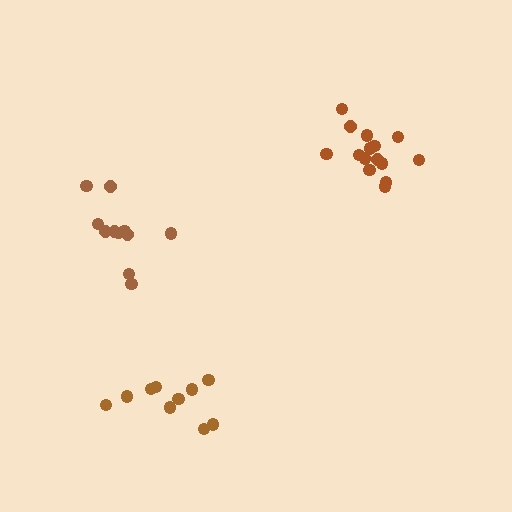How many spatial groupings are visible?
There are 3 spatial groupings.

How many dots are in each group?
Group 1: 11 dots, Group 2: 10 dots, Group 3: 15 dots (36 total).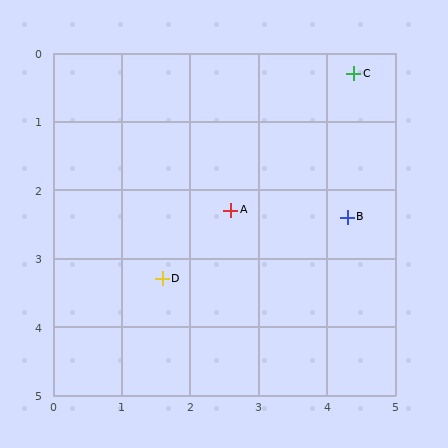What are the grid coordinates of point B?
Point B is at approximately (4.3, 2.4).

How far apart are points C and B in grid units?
Points C and B are about 2.1 grid units apart.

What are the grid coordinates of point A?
Point A is at approximately (2.6, 2.3).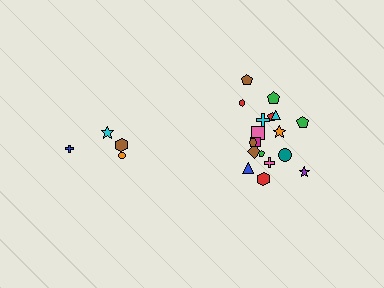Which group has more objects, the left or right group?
The right group.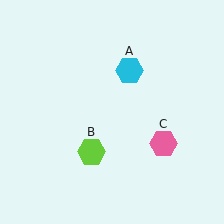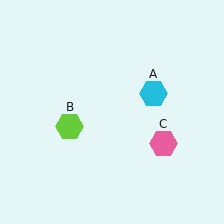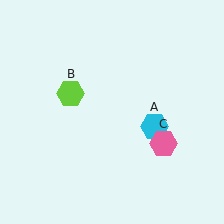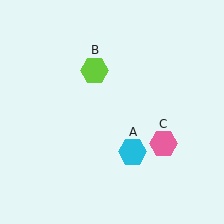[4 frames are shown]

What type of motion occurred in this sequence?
The cyan hexagon (object A), lime hexagon (object B) rotated clockwise around the center of the scene.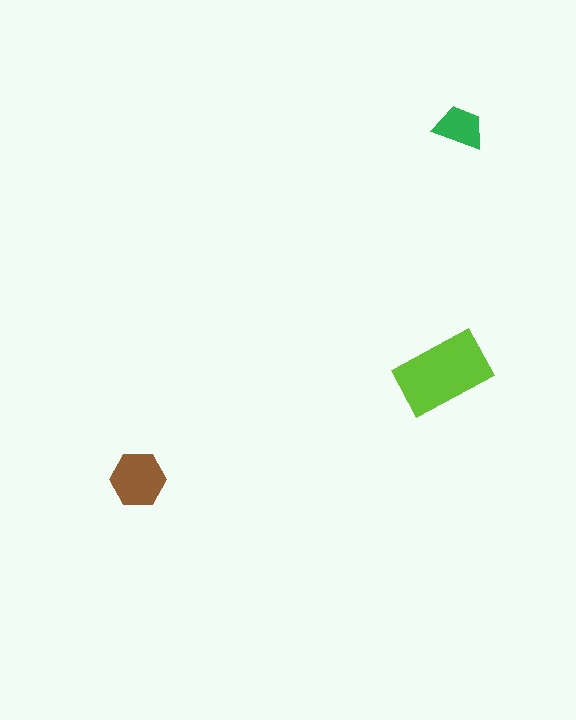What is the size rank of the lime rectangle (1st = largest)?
1st.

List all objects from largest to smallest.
The lime rectangle, the brown hexagon, the green trapezoid.